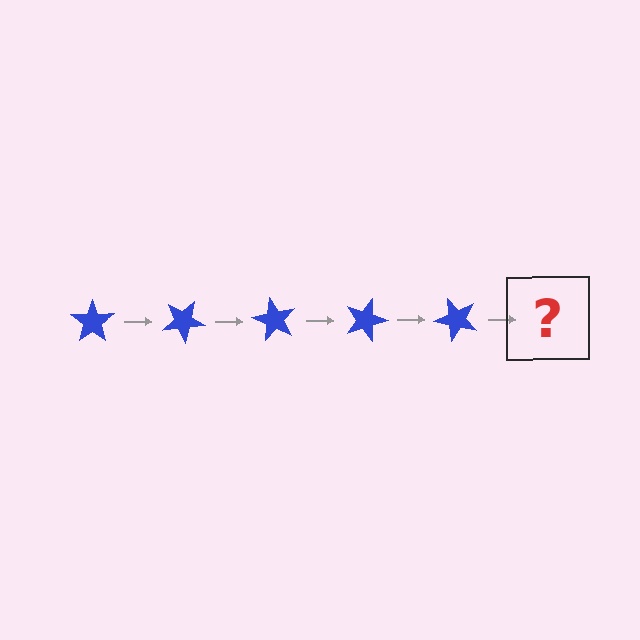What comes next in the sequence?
The next element should be a blue star rotated 150 degrees.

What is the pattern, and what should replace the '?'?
The pattern is that the star rotates 30 degrees each step. The '?' should be a blue star rotated 150 degrees.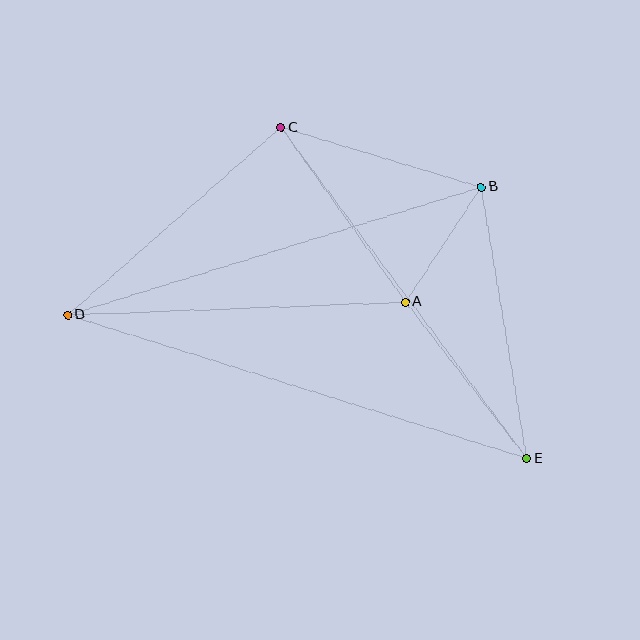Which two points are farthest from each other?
Points D and E are farthest from each other.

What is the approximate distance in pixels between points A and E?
The distance between A and E is approximately 198 pixels.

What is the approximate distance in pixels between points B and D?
The distance between B and D is approximately 433 pixels.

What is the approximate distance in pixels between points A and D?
The distance between A and D is approximately 338 pixels.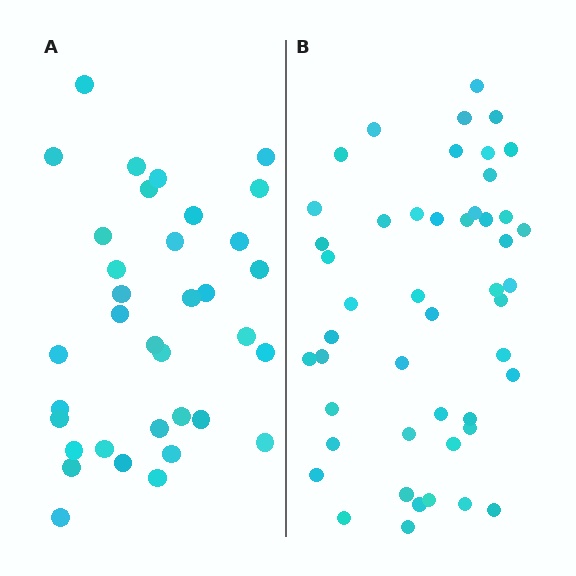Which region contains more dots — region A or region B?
Region B (the right region) has more dots.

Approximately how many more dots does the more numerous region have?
Region B has approximately 15 more dots than region A.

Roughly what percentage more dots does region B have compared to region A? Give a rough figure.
About 35% more.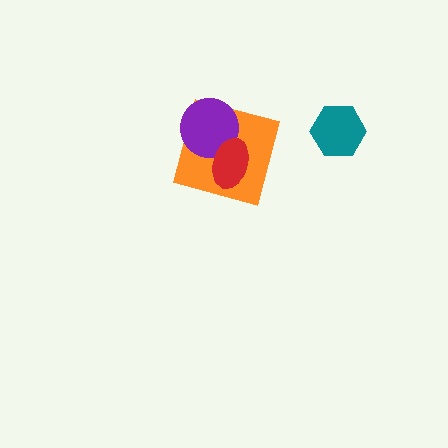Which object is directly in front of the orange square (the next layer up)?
The purple circle is directly in front of the orange square.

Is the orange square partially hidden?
Yes, it is partially covered by another shape.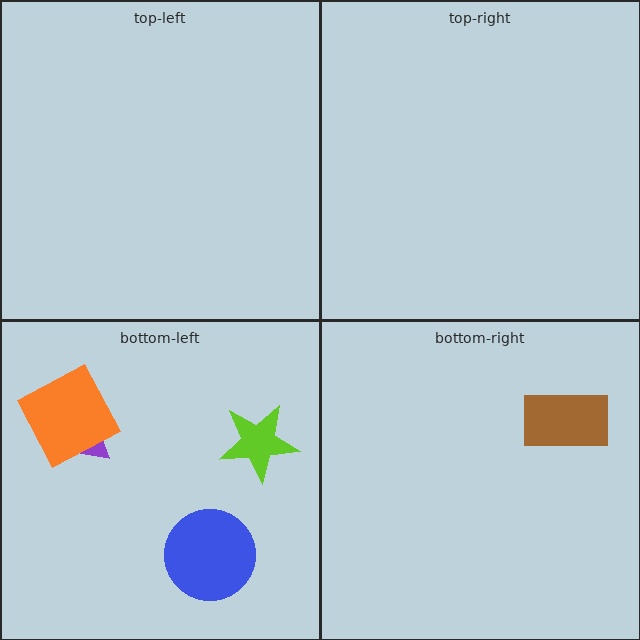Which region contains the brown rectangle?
The bottom-right region.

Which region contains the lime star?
The bottom-left region.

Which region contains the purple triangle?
The bottom-left region.